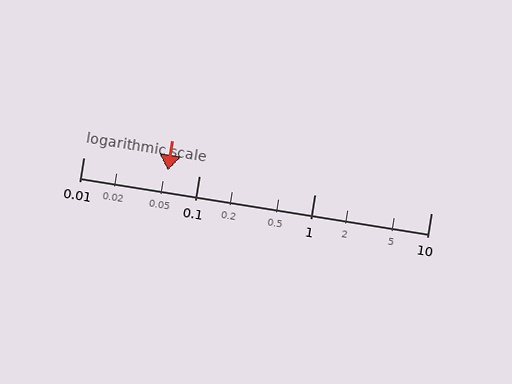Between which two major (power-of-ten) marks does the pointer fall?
The pointer is between 0.01 and 0.1.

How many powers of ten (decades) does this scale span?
The scale spans 3 decades, from 0.01 to 10.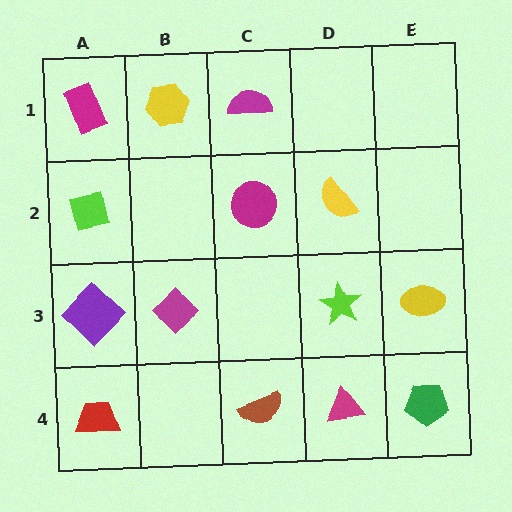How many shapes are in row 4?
4 shapes.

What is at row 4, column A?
A red trapezoid.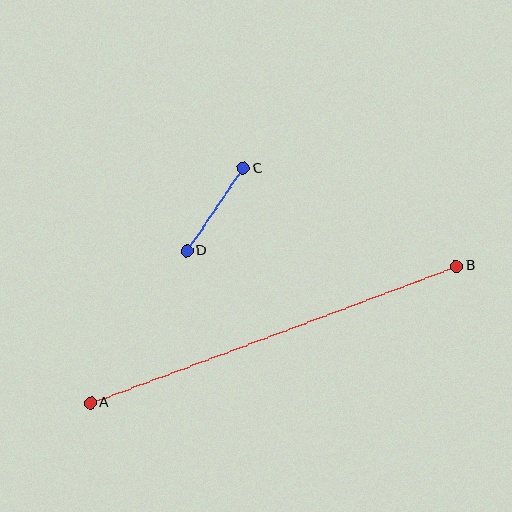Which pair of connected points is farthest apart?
Points A and B are farthest apart.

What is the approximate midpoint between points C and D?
The midpoint is at approximately (215, 209) pixels.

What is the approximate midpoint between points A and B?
The midpoint is at approximately (274, 335) pixels.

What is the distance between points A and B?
The distance is approximately 391 pixels.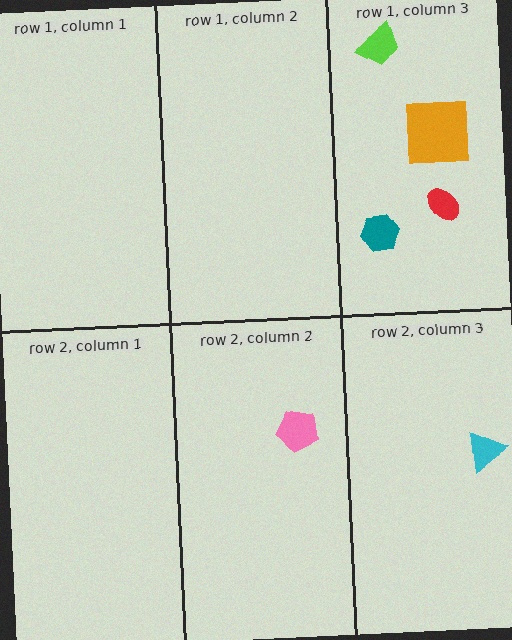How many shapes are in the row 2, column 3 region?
1.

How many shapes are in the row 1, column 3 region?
4.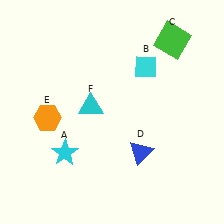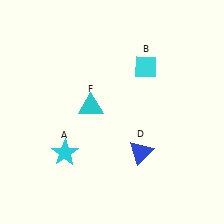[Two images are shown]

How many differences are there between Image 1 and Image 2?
There are 2 differences between the two images.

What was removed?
The orange hexagon (E), the green square (C) were removed in Image 2.